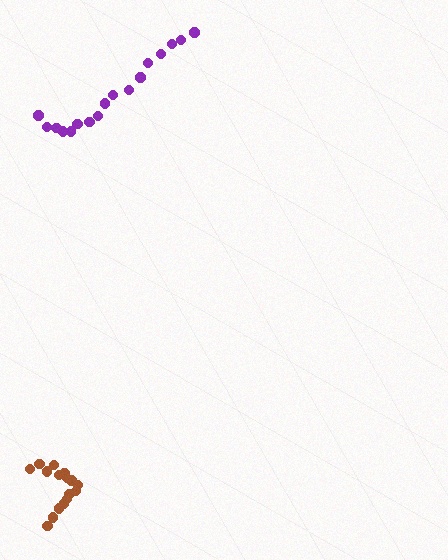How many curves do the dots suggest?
There are 2 distinct paths.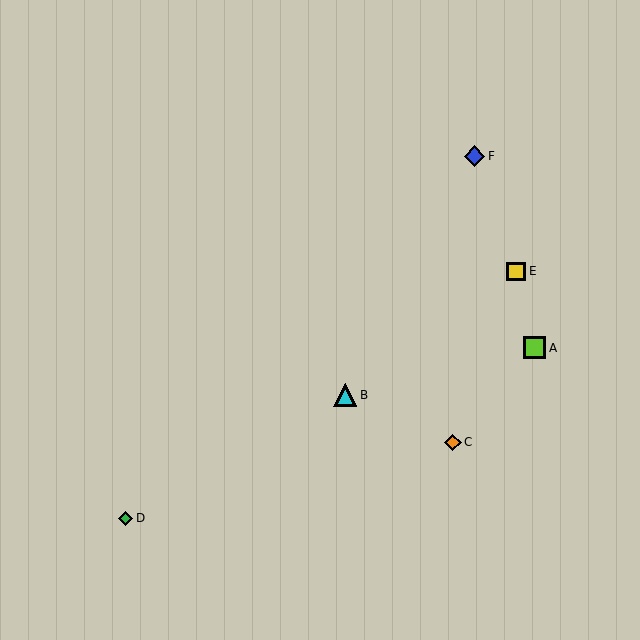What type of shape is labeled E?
Shape E is a yellow square.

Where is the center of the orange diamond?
The center of the orange diamond is at (453, 442).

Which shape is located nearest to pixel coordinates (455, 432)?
The orange diamond (labeled C) at (453, 442) is nearest to that location.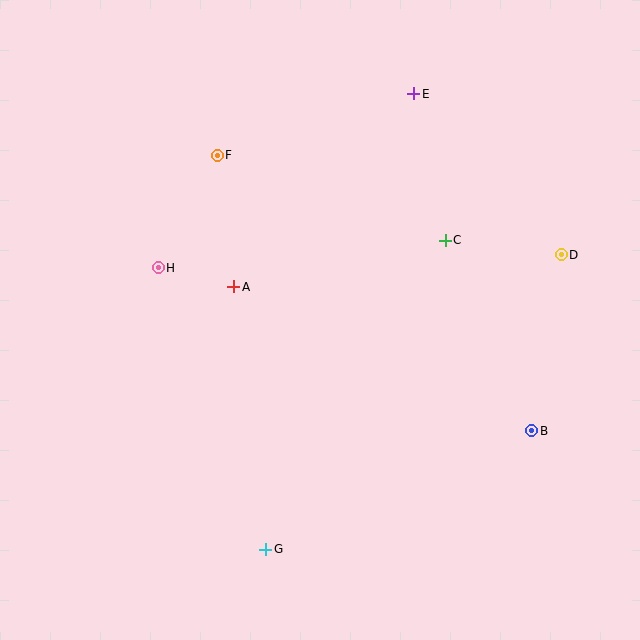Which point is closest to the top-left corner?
Point F is closest to the top-left corner.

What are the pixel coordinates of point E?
Point E is at (414, 94).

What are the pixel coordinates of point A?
Point A is at (234, 287).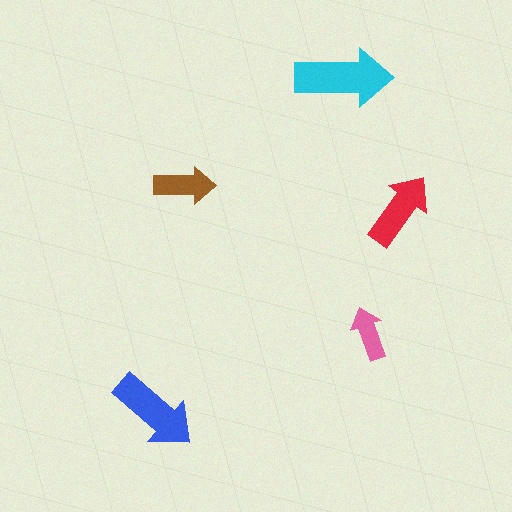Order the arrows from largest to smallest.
the cyan one, the blue one, the red one, the brown one, the pink one.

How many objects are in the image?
There are 5 objects in the image.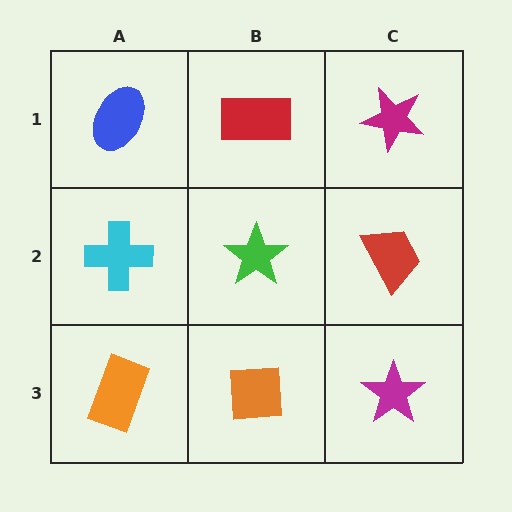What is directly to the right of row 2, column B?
A red trapezoid.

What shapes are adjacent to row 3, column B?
A green star (row 2, column B), an orange rectangle (row 3, column A), a magenta star (row 3, column C).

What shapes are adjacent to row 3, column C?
A red trapezoid (row 2, column C), an orange square (row 3, column B).